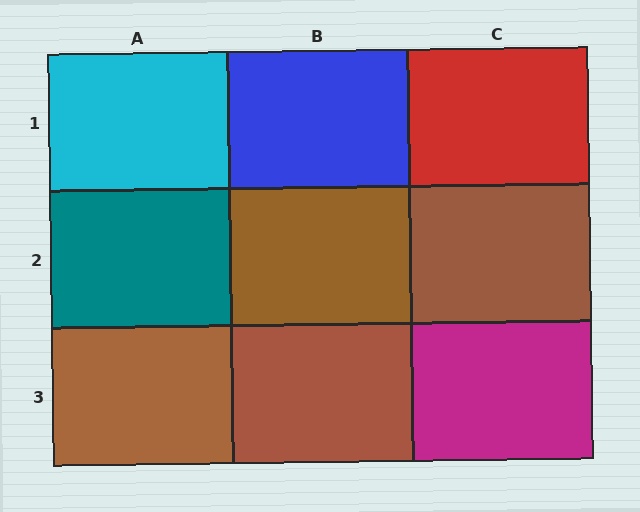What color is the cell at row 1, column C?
Red.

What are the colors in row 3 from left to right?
Brown, brown, magenta.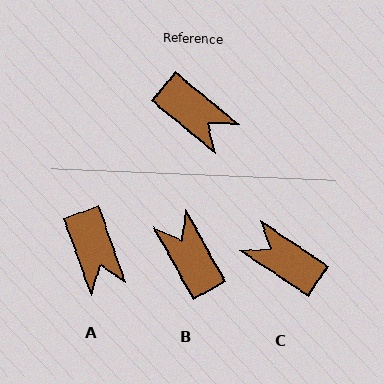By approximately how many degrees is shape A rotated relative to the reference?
Approximately 31 degrees clockwise.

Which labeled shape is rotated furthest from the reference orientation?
C, about 174 degrees away.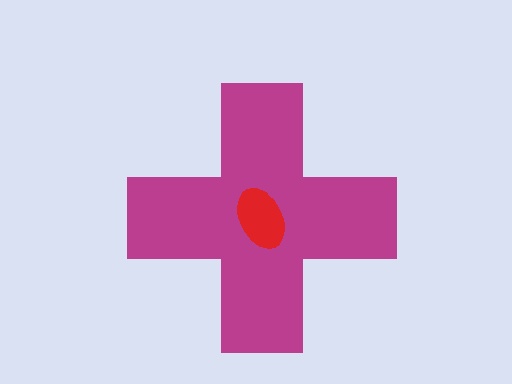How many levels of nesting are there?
2.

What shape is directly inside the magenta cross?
The red ellipse.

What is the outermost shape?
The magenta cross.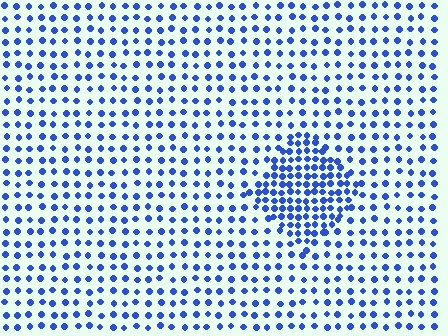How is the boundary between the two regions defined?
The boundary is defined by a change in element density (approximately 2.1x ratio). All elements are the same color, size, and shape.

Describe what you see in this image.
The image contains small blue elements arranged at two different densities. A diamond-shaped region is visible where the elements are more densely packed than the surrounding area.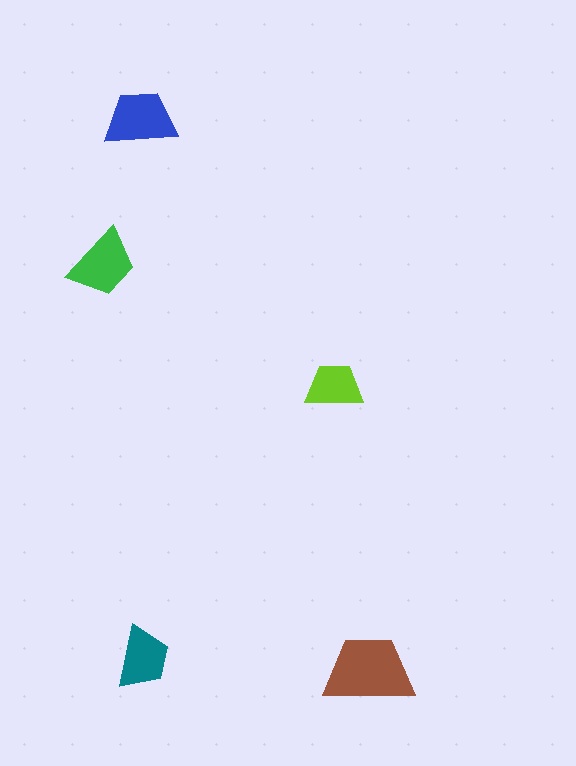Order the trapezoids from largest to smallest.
the brown one, the blue one, the green one, the teal one, the lime one.